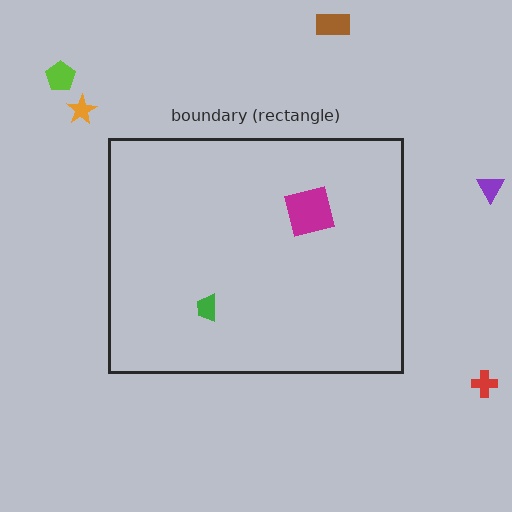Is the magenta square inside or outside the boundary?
Inside.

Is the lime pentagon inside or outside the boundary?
Outside.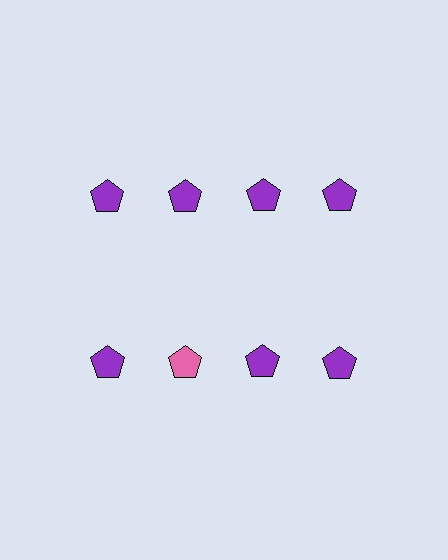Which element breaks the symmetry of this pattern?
The pink pentagon in the second row, second from left column breaks the symmetry. All other shapes are purple pentagons.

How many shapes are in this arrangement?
There are 8 shapes arranged in a grid pattern.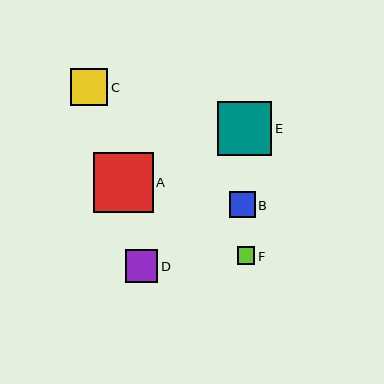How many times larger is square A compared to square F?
Square A is approximately 3.5 times the size of square F.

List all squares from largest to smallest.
From largest to smallest: A, E, C, D, B, F.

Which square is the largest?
Square A is the largest with a size of approximately 60 pixels.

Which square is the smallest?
Square F is the smallest with a size of approximately 17 pixels.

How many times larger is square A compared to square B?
Square A is approximately 2.3 times the size of square B.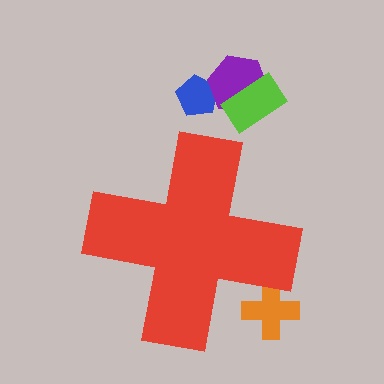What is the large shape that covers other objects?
A red cross.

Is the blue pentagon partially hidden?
No, the blue pentagon is fully visible.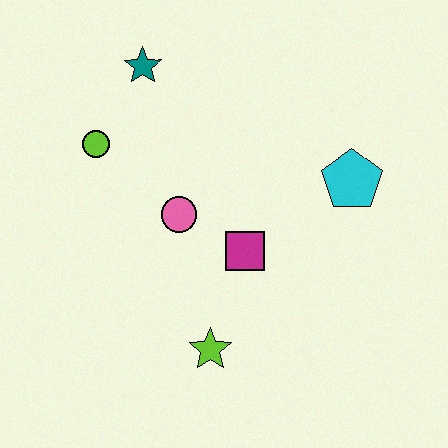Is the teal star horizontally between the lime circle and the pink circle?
Yes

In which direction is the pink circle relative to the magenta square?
The pink circle is to the left of the magenta square.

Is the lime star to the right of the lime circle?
Yes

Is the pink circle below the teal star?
Yes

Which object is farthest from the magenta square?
The teal star is farthest from the magenta square.